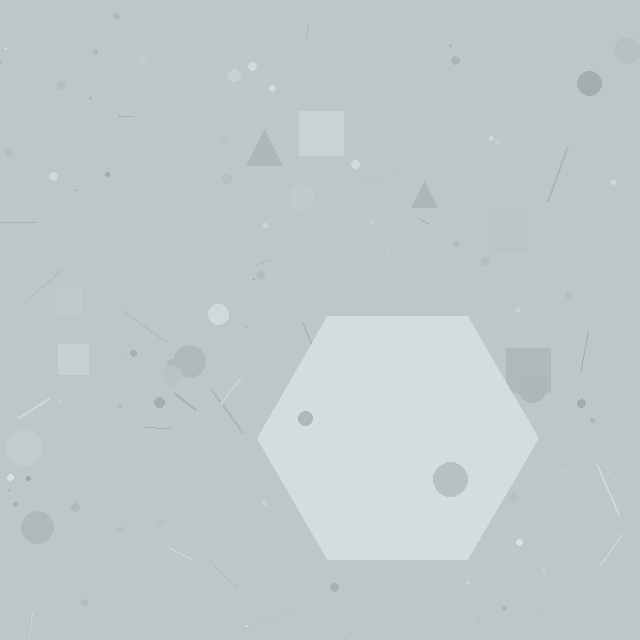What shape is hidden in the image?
A hexagon is hidden in the image.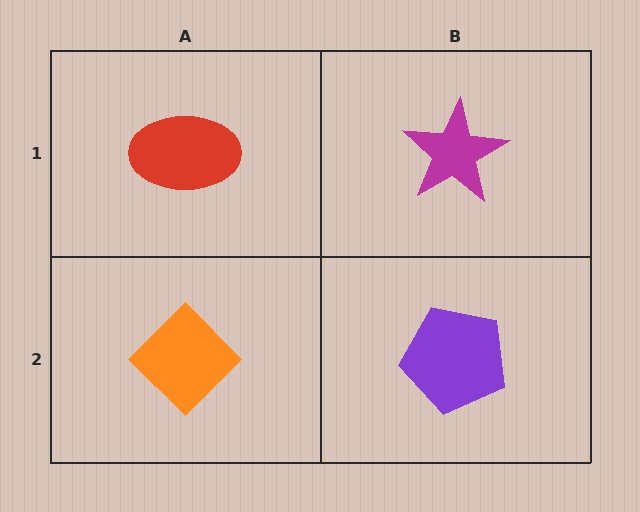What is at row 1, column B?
A magenta star.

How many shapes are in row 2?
2 shapes.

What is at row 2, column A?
An orange diamond.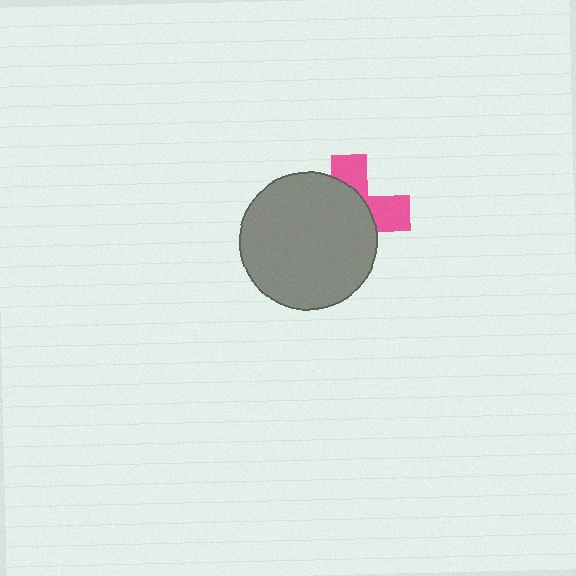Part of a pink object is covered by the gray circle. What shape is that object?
It is a cross.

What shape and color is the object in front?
The object in front is a gray circle.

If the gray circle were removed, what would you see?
You would see the complete pink cross.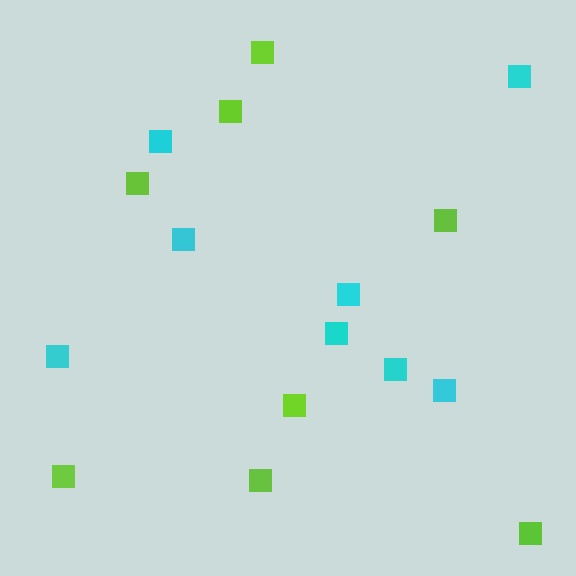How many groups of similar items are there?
There are 2 groups: one group of lime squares (8) and one group of cyan squares (8).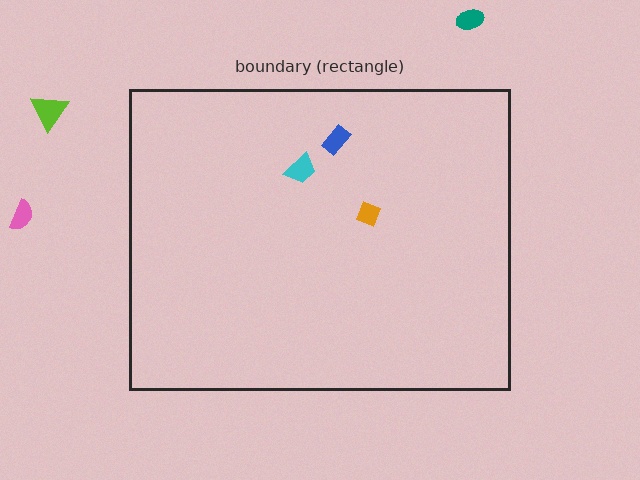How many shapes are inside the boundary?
3 inside, 3 outside.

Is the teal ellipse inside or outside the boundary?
Outside.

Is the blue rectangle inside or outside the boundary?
Inside.